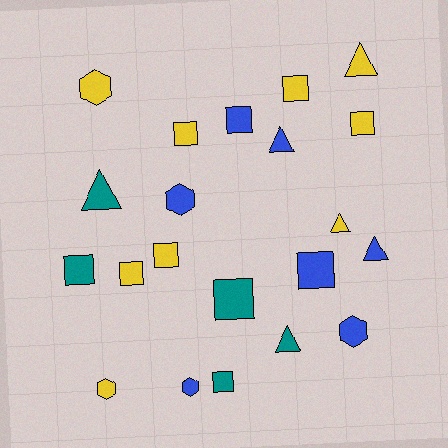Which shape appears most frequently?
Square, with 10 objects.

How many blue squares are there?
There are 2 blue squares.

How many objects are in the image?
There are 21 objects.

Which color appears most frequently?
Yellow, with 9 objects.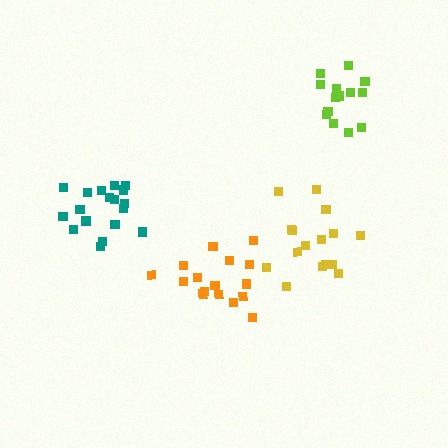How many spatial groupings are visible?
There are 4 spatial groupings.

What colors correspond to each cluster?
The clusters are colored: teal, yellow, orange, lime.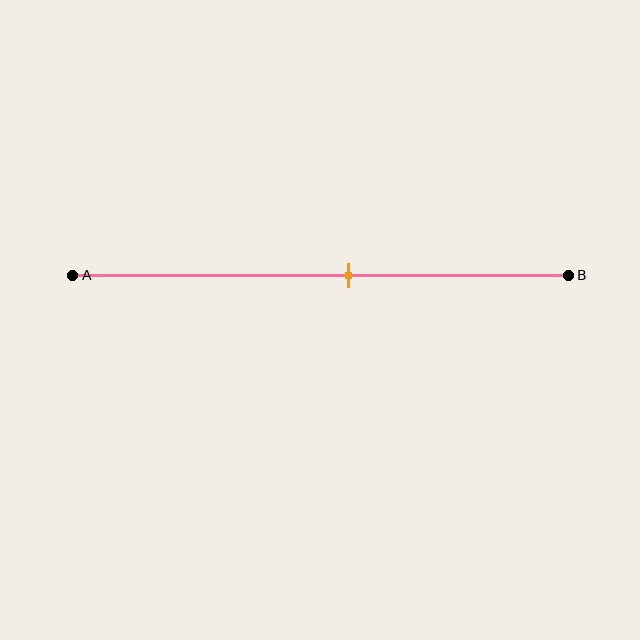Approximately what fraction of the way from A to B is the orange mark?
The orange mark is approximately 55% of the way from A to B.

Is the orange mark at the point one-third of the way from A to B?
No, the mark is at about 55% from A, not at the 33% one-third point.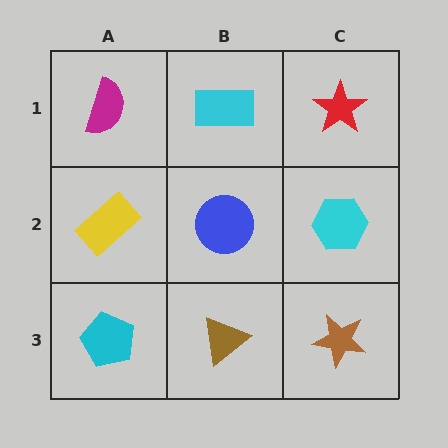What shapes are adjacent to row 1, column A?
A yellow rectangle (row 2, column A), a cyan rectangle (row 1, column B).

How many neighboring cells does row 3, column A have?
2.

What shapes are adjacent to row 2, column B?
A cyan rectangle (row 1, column B), a brown triangle (row 3, column B), a yellow rectangle (row 2, column A), a cyan hexagon (row 2, column C).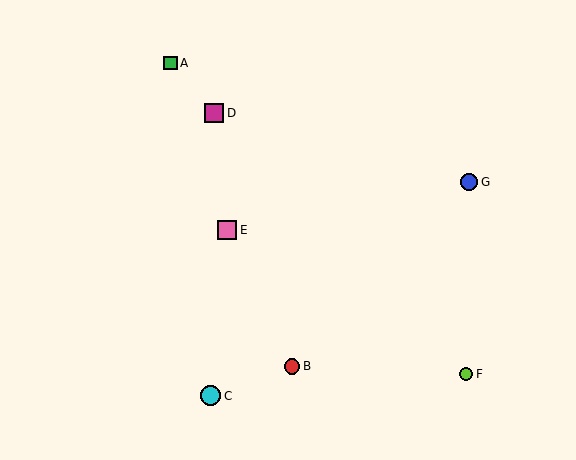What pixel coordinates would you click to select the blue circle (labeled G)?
Click at (469, 182) to select the blue circle G.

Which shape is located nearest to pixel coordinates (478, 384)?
The lime circle (labeled F) at (466, 374) is nearest to that location.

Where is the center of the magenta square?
The center of the magenta square is at (214, 113).